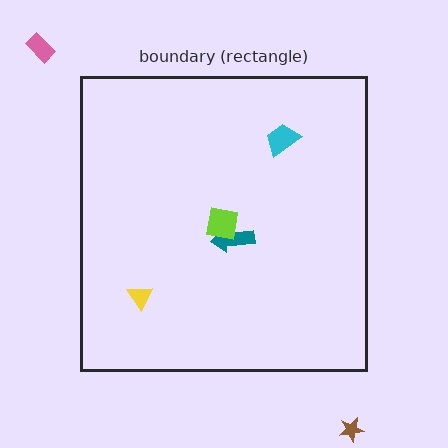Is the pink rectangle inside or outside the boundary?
Outside.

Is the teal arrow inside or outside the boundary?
Inside.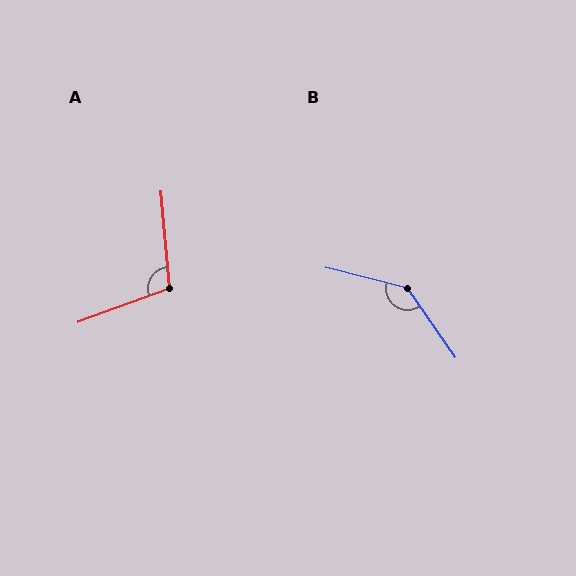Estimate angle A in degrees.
Approximately 105 degrees.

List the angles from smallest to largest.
A (105°), B (139°).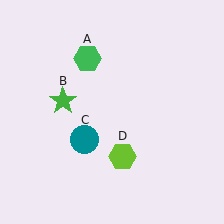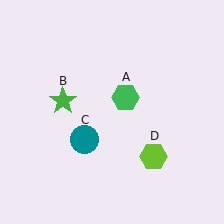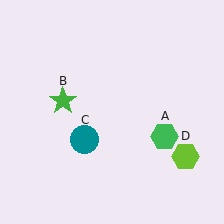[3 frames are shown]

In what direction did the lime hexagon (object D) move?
The lime hexagon (object D) moved right.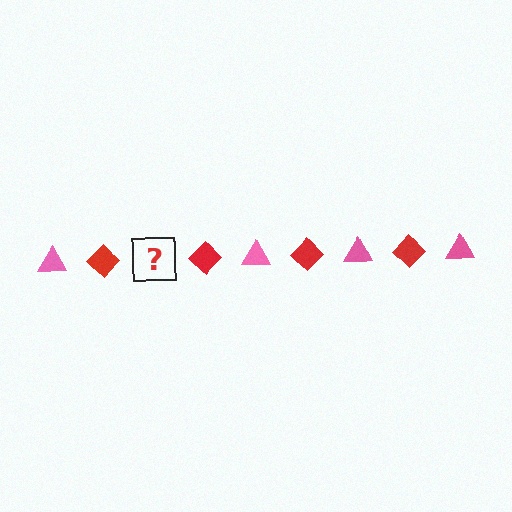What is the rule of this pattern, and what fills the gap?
The rule is that the pattern alternates between pink triangle and red diamond. The gap should be filled with a pink triangle.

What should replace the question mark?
The question mark should be replaced with a pink triangle.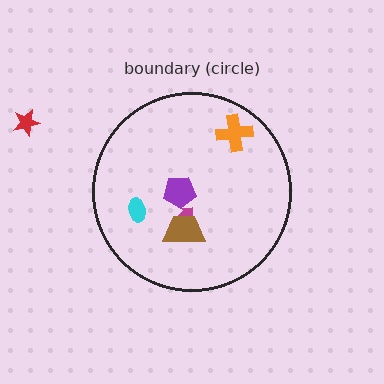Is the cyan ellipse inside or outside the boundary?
Inside.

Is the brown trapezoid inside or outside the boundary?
Inside.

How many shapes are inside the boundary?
5 inside, 1 outside.